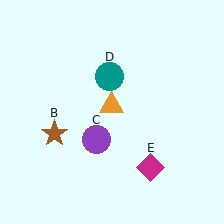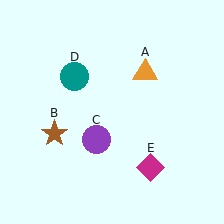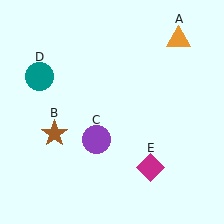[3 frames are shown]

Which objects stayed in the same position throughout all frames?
Brown star (object B) and purple circle (object C) and magenta diamond (object E) remained stationary.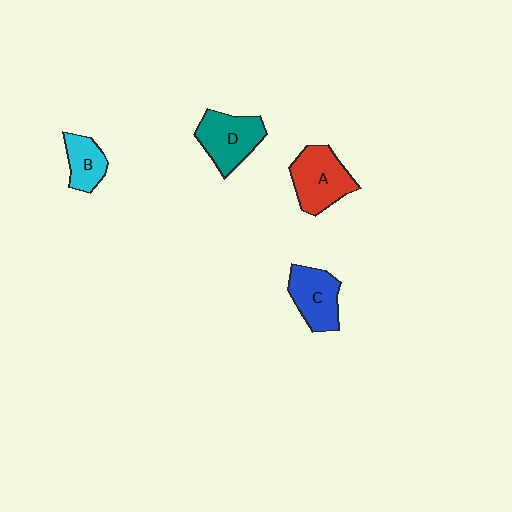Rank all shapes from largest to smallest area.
From largest to smallest: A (red), D (teal), C (blue), B (cyan).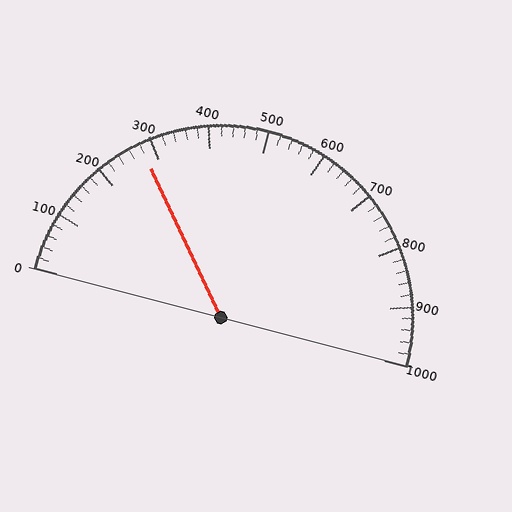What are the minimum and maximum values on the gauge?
The gauge ranges from 0 to 1000.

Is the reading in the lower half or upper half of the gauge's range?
The reading is in the lower half of the range (0 to 1000).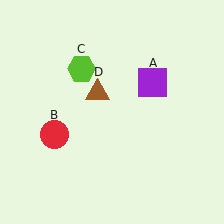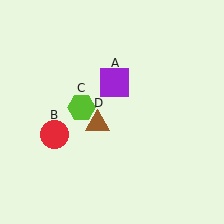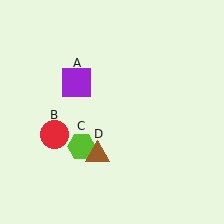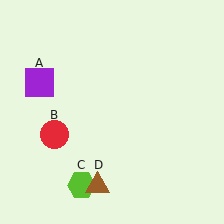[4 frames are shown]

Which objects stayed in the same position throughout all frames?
Red circle (object B) remained stationary.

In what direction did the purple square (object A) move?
The purple square (object A) moved left.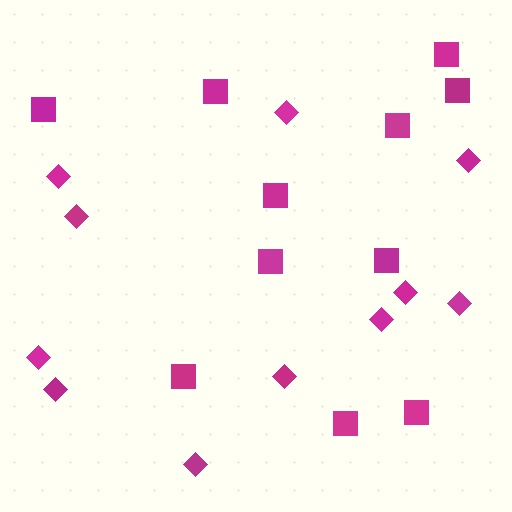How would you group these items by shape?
There are 2 groups: one group of diamonds (11) and one group of squares (11).